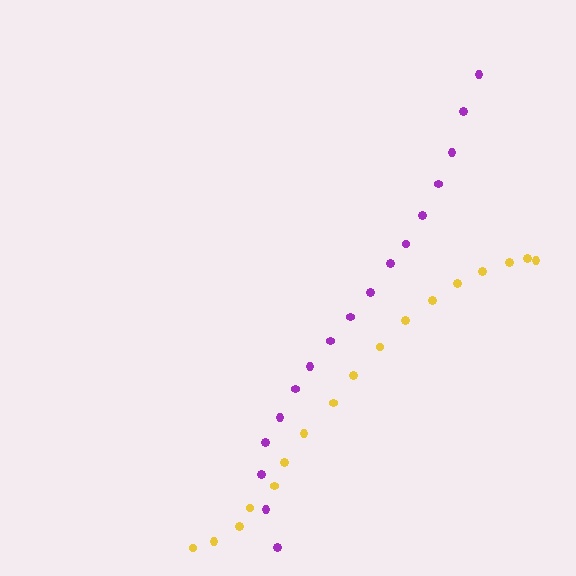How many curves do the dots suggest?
There are 2 distinct paths.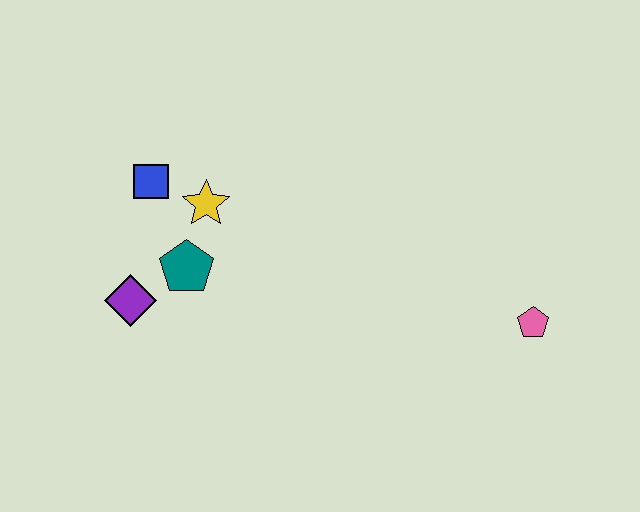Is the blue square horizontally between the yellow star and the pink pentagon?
No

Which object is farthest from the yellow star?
The pink pentagon is farthest from the yellow star.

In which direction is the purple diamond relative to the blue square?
The purple diamond is below the blue square.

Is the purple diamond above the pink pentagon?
Yes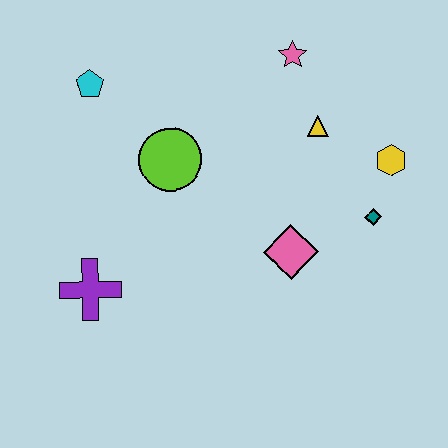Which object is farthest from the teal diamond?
The cyan pentagon is farthest from the teal diamond.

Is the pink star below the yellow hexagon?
No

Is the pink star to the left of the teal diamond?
Yes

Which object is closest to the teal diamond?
The yellow hexagon is closest to the teal diamond.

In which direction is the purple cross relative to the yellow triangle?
The purple cross is to the left of the yellow triangle.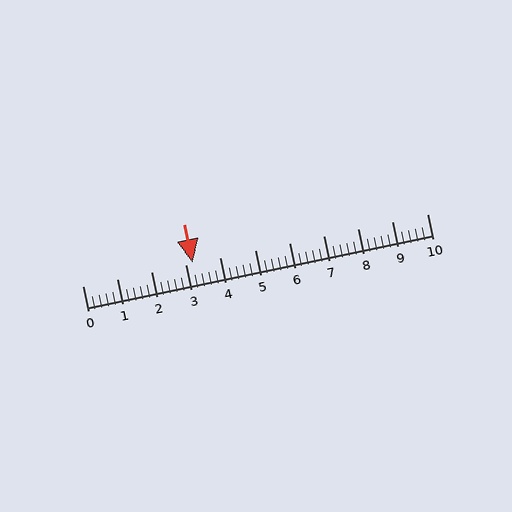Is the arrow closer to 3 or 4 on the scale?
The arrow is closer to 3.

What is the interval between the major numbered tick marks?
The major tick marks are spaced 1 units apart.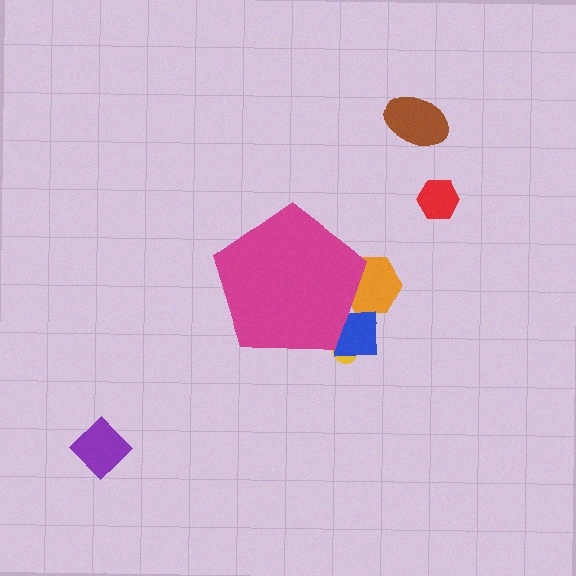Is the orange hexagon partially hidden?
Yes, the orange hexagon is partially hidden behind the magenta pentagon.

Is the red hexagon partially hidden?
No, the red hexagon is fully visible.